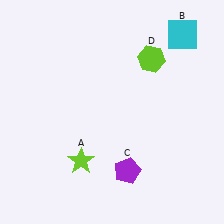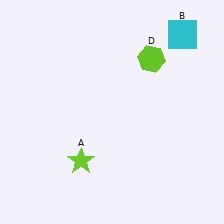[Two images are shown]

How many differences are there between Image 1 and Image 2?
There is 1 difference between the two images.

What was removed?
The purple pentagon (C) was removed in Image 2.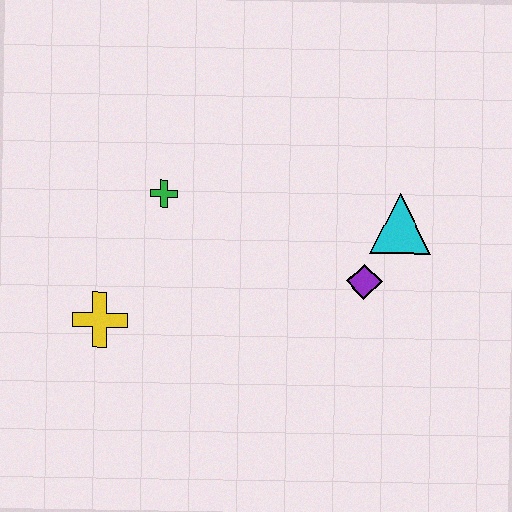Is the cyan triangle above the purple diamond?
Yes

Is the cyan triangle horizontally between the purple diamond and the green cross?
No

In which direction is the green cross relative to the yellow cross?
The green cross is above the yellow cross.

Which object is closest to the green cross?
The yellow cross is closest to the green cross.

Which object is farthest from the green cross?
The cyan triangle is farthest from the green cross.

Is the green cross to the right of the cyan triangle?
No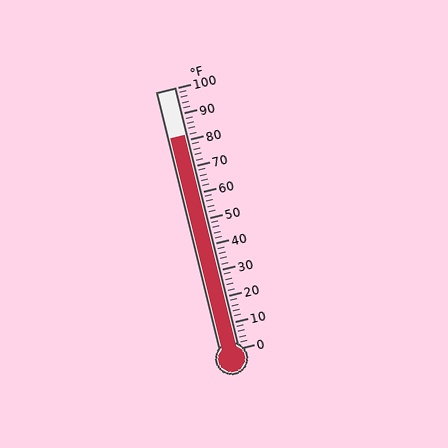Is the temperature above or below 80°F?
The temperature is above 80°F.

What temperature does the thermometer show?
The thermometer shows approximately 82°F.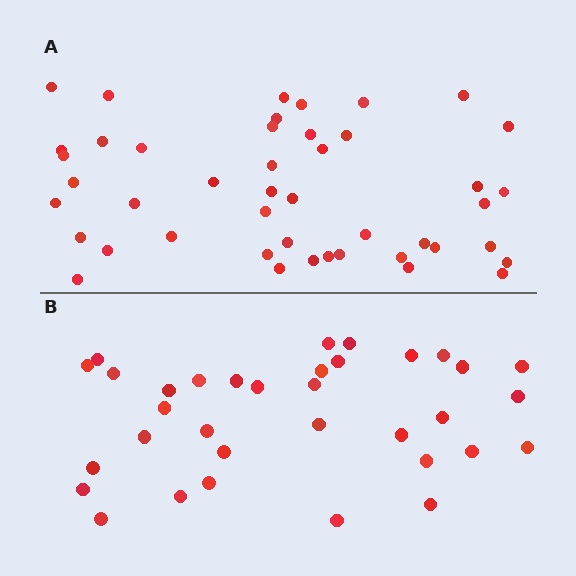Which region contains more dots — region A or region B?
Region A (the top region) has more dots.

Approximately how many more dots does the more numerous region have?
Region A has roughly 12 or so more dots than region B.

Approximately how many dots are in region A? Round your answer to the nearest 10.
About 40 dots. (The exact count is 45, which rounds to 40.)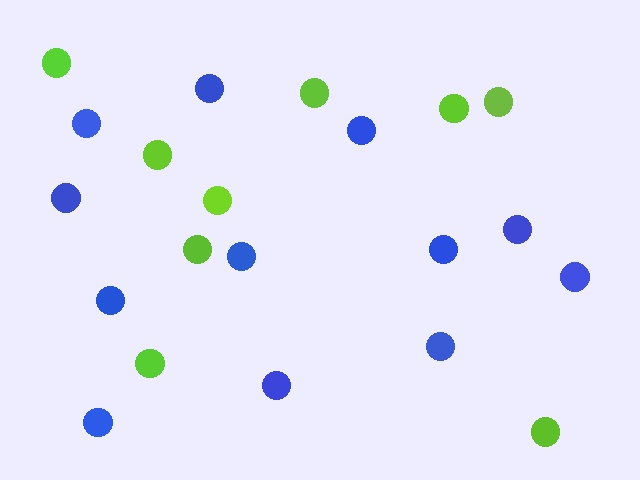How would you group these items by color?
There are 2 groups: one group of blue circles (12) and one group of lime circles (9).